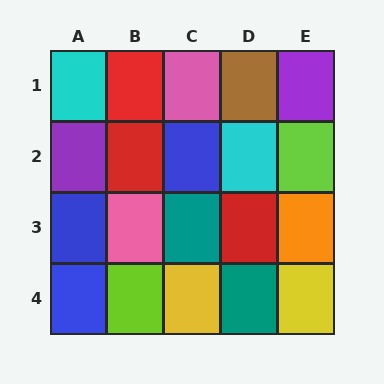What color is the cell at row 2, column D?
Cyan.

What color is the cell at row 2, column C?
Blue.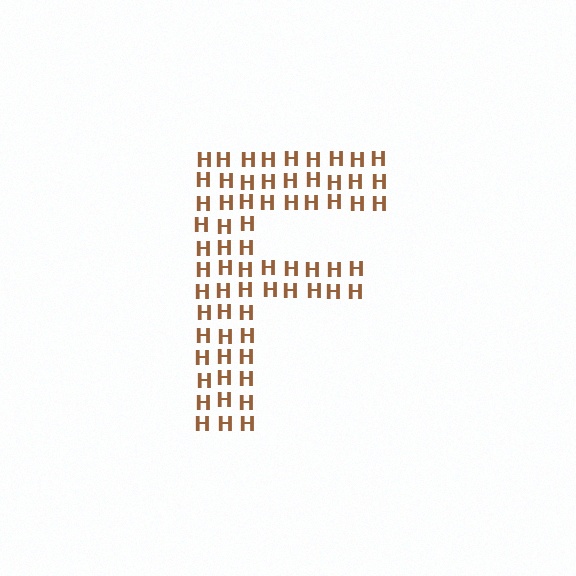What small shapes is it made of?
It is made of small letter H's.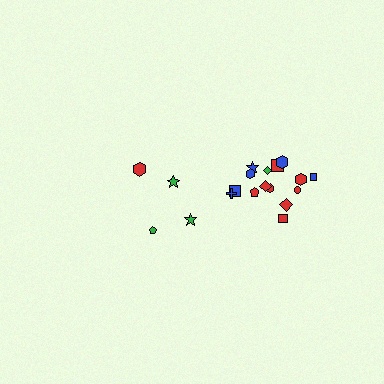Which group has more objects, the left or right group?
The right group.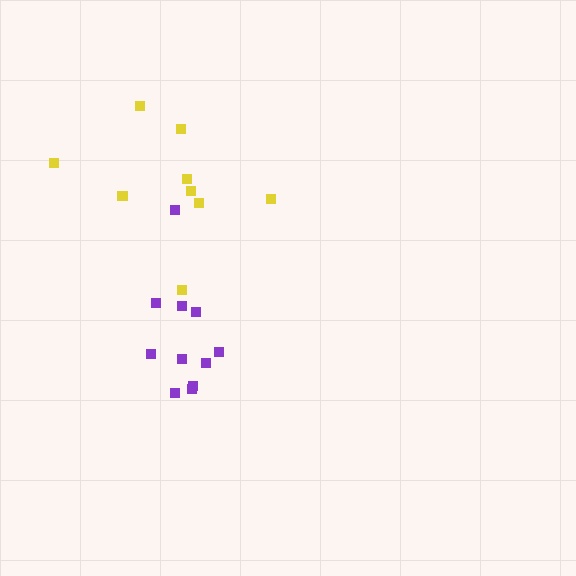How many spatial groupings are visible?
There are 2 spatial groupings.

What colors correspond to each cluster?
The clusters are colored: purple, yellow.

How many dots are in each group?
Group 1: 11 dots, Group 2: 9 dots (20 total).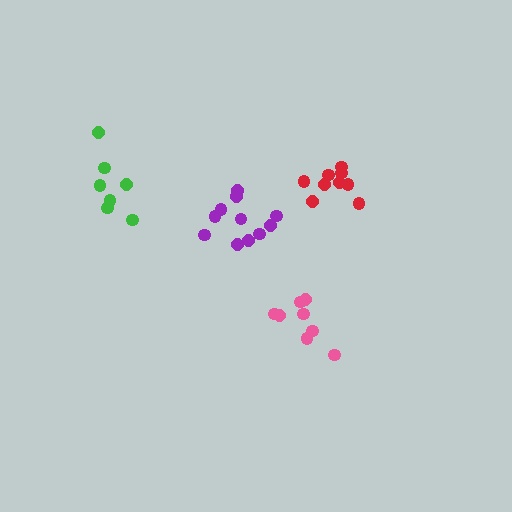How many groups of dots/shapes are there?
There are 4 groups.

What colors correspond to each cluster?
The clusters are colored: purple, pink, green, red.